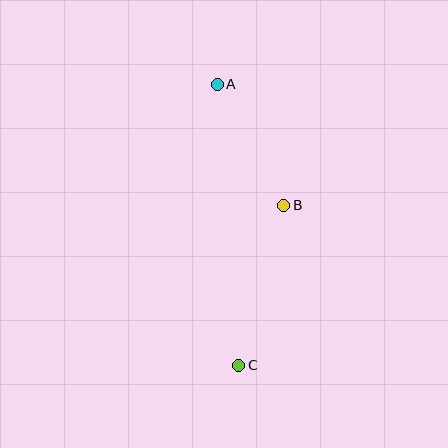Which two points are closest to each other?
Points A and B are closest to each other.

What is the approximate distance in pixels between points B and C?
The distance between B and C is approximately 166 pixels.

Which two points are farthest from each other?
Points A and C are farthest from each other.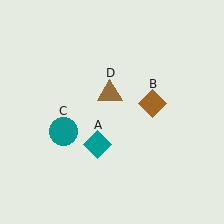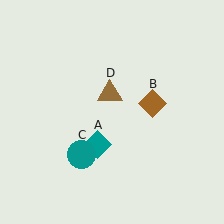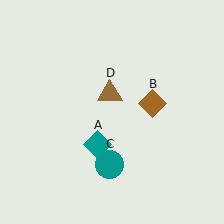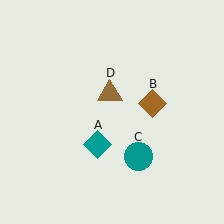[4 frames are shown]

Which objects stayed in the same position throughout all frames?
Teal diamond (object A) and brown diamond (object B) and brown triangle (object D) remained stationary.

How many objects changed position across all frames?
1 object changed position: teal circle (object C).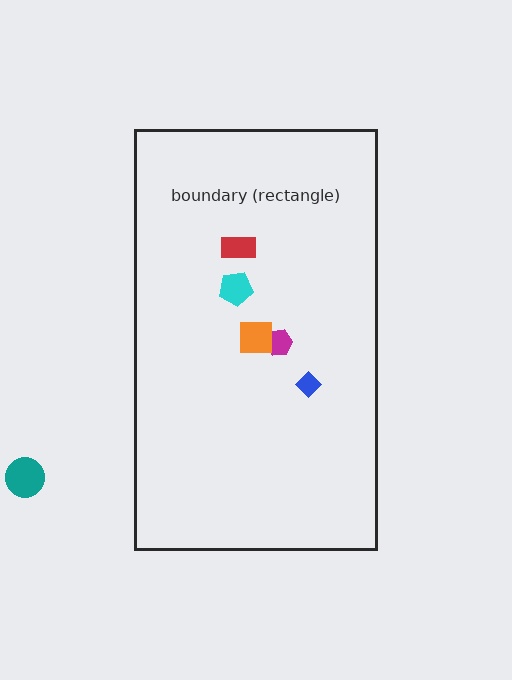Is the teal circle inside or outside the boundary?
Outside.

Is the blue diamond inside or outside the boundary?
Inside.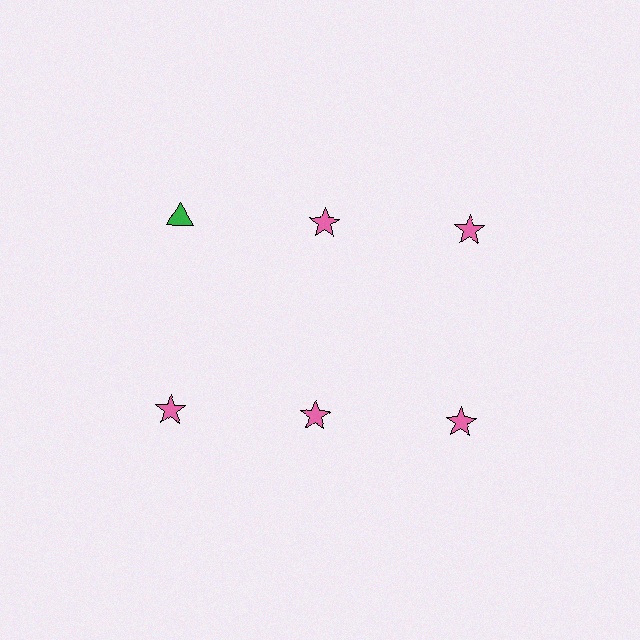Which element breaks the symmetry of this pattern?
The green triangle in the top row, leftmost column breaks the symmetry. All other shapes are pink stars.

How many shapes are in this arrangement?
There are 6 shapes arranged in a grid pattern.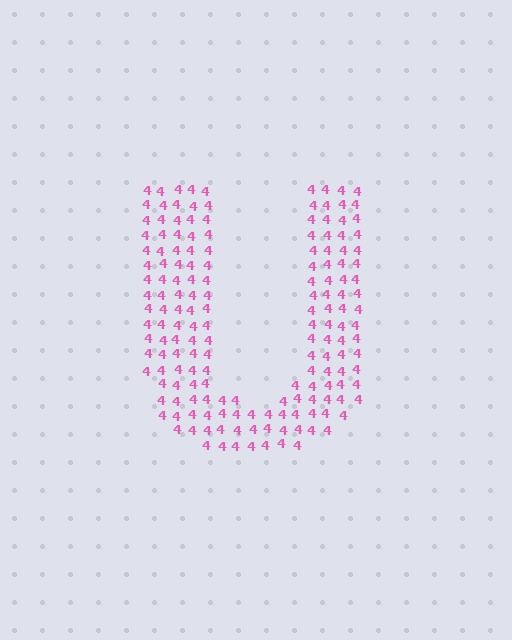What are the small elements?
The small elements are digit 4's.